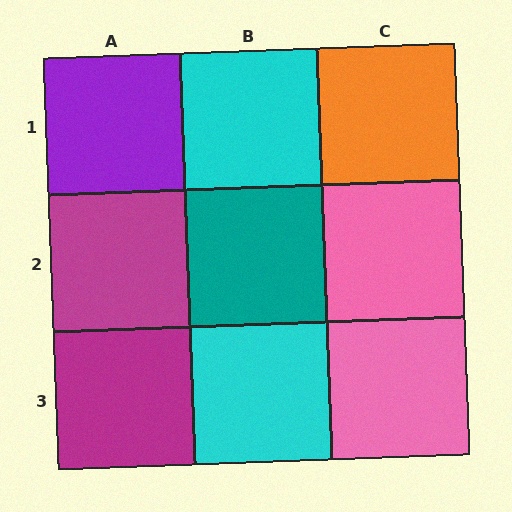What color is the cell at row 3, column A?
Magenta.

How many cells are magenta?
2 cells are magenta.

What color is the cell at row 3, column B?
Cyan.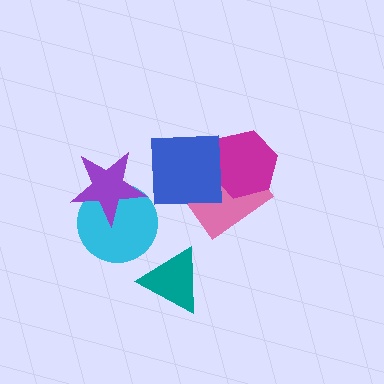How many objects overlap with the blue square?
2 objects overlap with the blue square.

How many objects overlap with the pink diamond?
2 objects overlap with the pink diamond.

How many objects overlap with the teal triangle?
0 objects overlap with the teal triangle.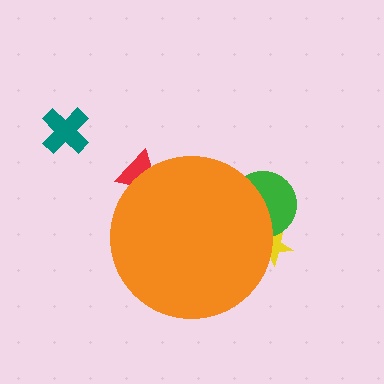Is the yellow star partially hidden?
Yes, the yellow star is partially hidden behind the orange circle.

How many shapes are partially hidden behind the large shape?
3 shapes are partially hidden.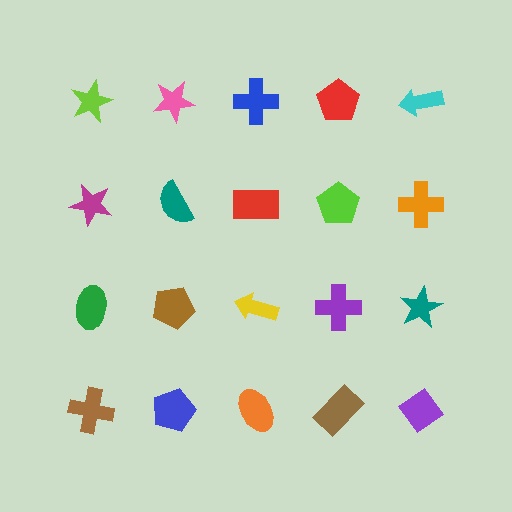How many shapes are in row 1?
5 shapes.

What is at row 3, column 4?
A purple cross.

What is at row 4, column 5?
A purple diamond.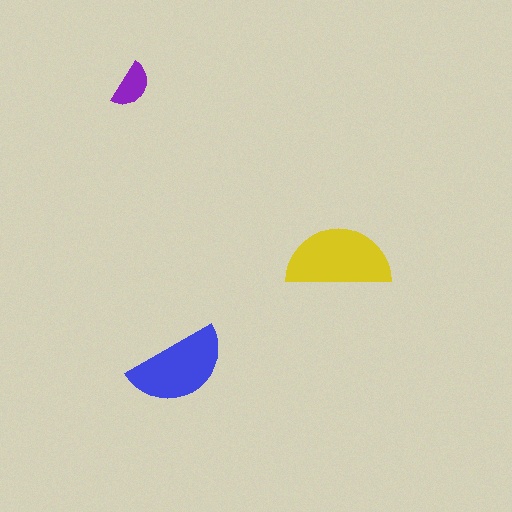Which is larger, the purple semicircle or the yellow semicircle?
The yellow one.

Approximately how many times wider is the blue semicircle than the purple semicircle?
About 2 times wider.